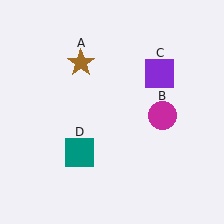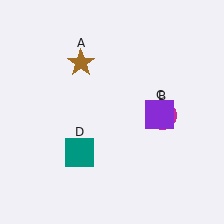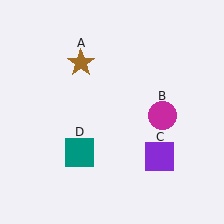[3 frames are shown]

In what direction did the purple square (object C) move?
The purple square (object C) moved down.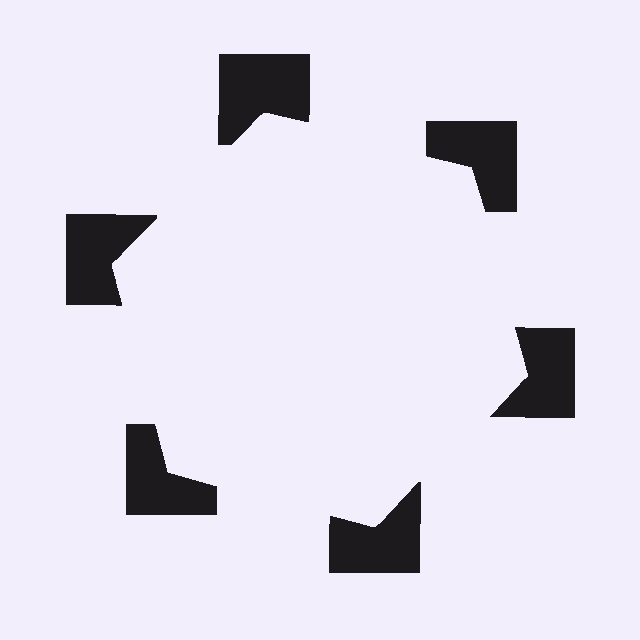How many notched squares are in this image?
There are 6 — one at each vertex of the illusory hexagon.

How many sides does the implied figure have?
6 sides.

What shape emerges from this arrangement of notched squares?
An illusory hexagon — its edges are inferred from the aligned wedge cuts in the notched squares, not physically drawn.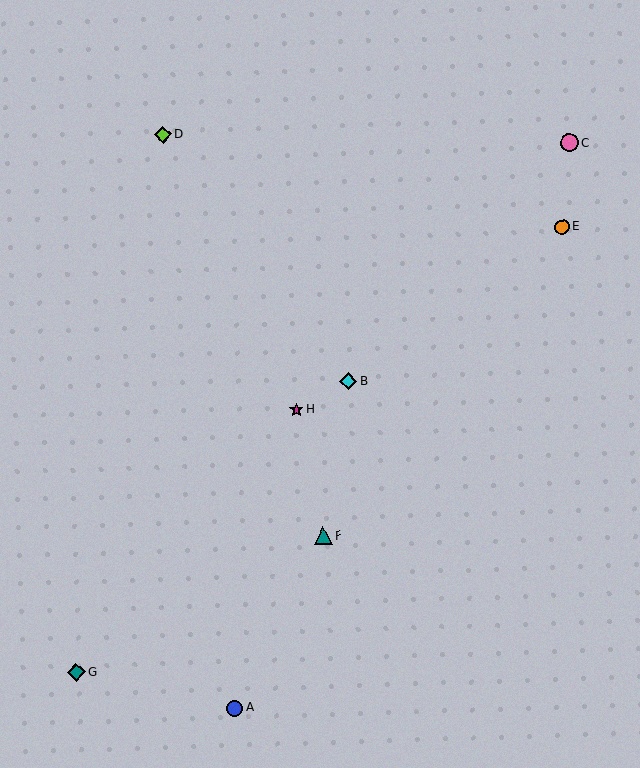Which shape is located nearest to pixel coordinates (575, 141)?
The pink circle (labeled C) at (569, 143) is nearest to that location.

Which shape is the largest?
The pink circle (labeled C) is the largest.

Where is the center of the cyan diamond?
The center of the cyan diamond is at (348, 382).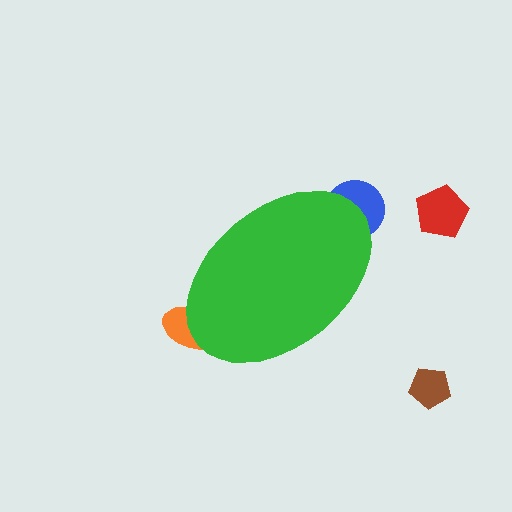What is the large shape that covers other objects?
A green ellipse.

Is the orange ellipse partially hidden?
Yes, the orange ellipse is partially hidden behind the green ellipse.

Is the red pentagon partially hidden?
No, the red pentagon is fully visible.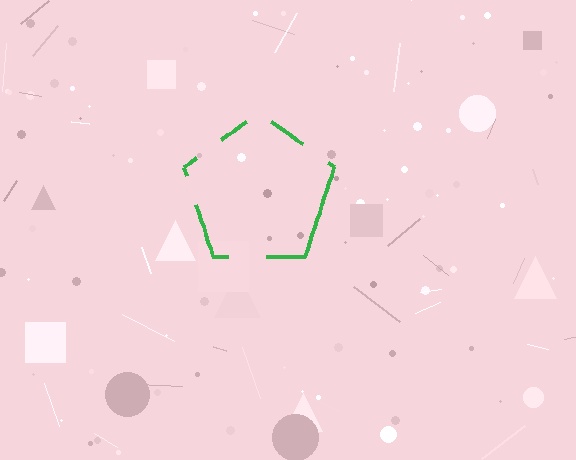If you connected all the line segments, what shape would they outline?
They would outline a pentagon.